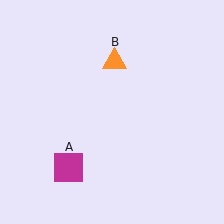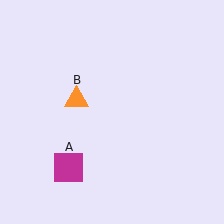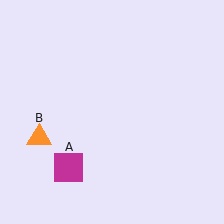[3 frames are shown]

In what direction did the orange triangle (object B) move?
The orange triangle (object B) moved down and to the left.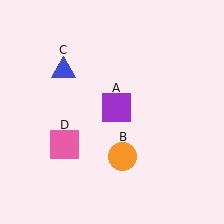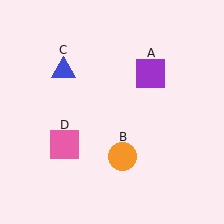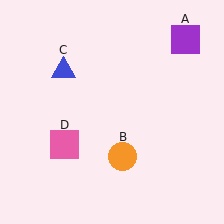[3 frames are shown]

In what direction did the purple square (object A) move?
The purple square (object A) moved up and to the right.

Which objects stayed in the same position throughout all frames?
Orange circle (object B) and blue triangle (object C) and pink square (object D) remained stationary.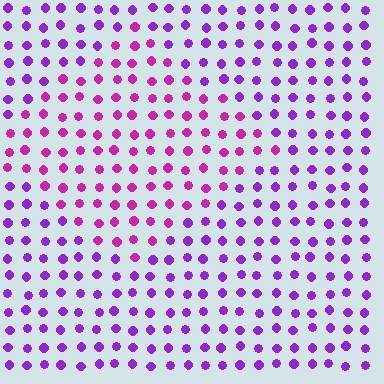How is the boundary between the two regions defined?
The boundary is defined purely by a slight shift in hue (about 31 degrees). Spacing, size, and orientation are identical on both sides.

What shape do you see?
I see a diamond.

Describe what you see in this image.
The image is filled with small purple elements in a uniform arrangement. A diamond-shaped region is visible where the elements are tinted to a slightly different hue, forming a subtle color boundary.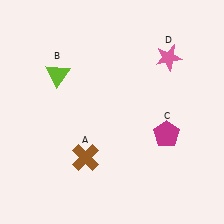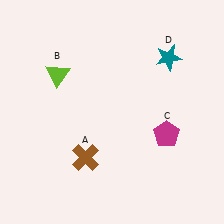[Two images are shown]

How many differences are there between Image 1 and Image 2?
There is 1 difference between the two images.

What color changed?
The star (D) changed from pink in Image 1 to teal in Image 2.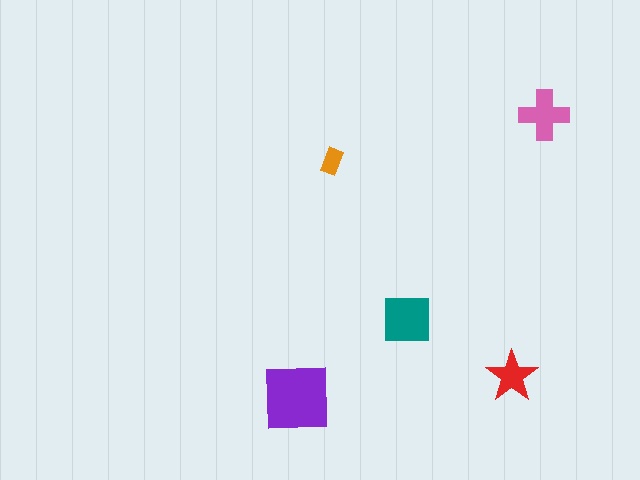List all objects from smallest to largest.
The orange rectangle, the red star, the pink cross, the teal square, the purple square.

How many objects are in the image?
There are 5 objects in the image.